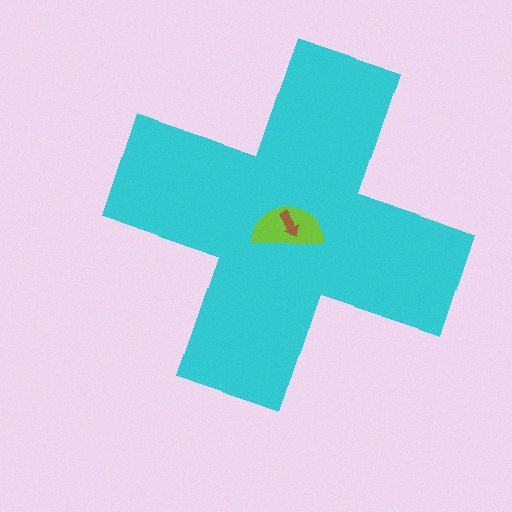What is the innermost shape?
The brown arrow.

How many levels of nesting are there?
3.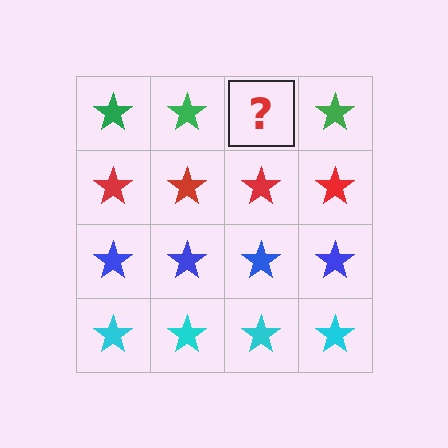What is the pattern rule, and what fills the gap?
The rule is that each row has a consistent color. The gap should be filled with a green star.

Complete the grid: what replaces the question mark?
The question mark should be replaced with a green star.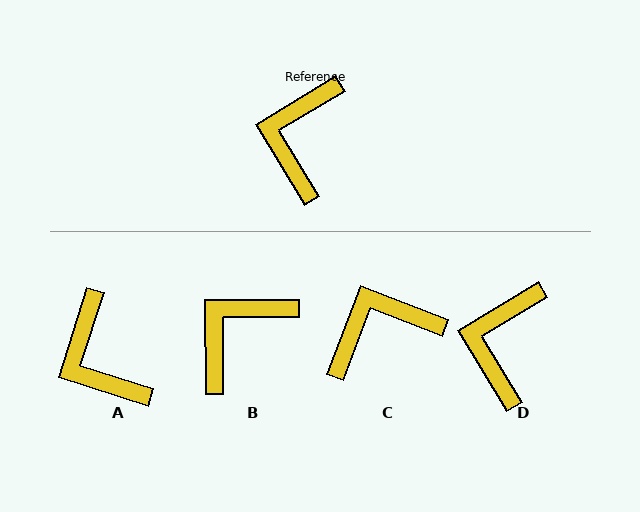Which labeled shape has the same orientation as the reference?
D.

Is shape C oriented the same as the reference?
No, it is off by about 52 degrees.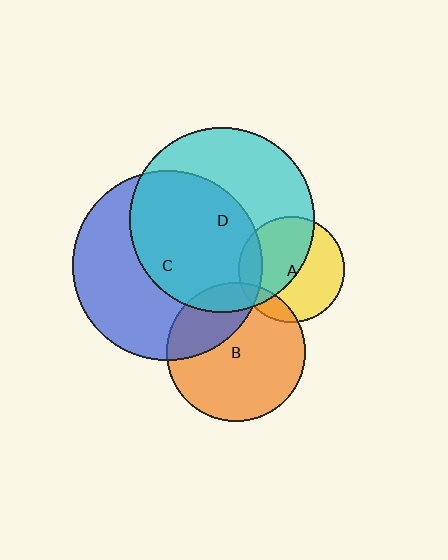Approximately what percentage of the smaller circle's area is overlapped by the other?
Approximately 50%.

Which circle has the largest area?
Circle C (blue).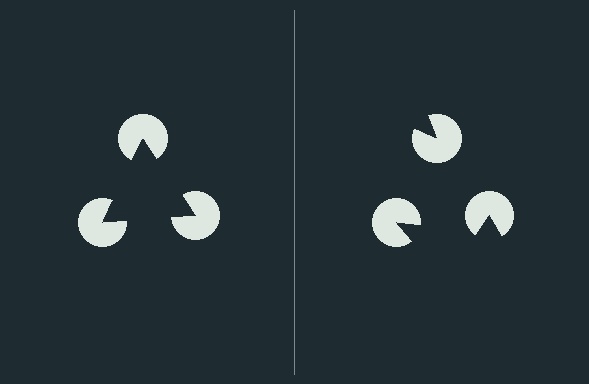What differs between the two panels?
The pac-man discs are positioned identically on both sides; only the wedge orientations differ. On the left they align to a triangle; on the right they are misaligned.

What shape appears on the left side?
An illusory triangle.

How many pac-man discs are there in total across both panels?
6 — 3 on each side.